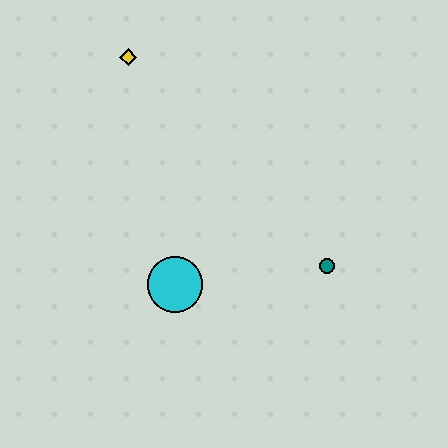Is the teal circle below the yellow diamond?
Yes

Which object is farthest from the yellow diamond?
The teal circle is farthest from the yellow diamond.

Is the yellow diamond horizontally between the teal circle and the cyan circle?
No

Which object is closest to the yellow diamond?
The cyan circle is closest to the yellow diamond.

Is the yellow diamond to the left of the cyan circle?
Yes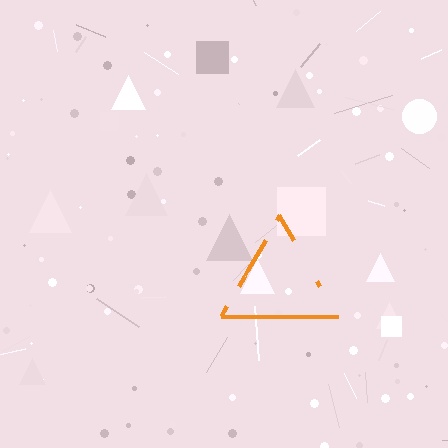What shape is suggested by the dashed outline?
The dashed outline suggests a triangle.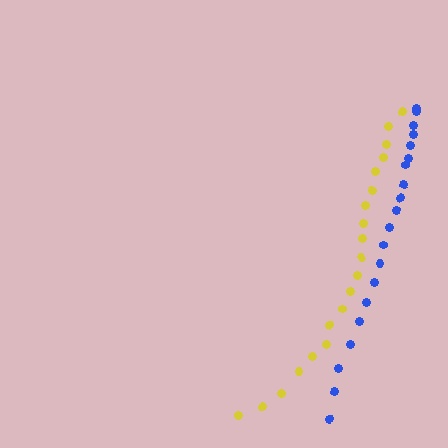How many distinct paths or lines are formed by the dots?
There are 2 distinct paths.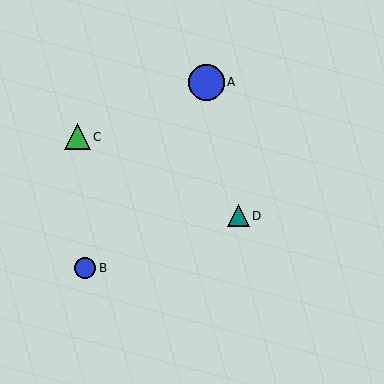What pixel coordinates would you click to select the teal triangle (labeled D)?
Click at (238, 216) to select the teal triangle D.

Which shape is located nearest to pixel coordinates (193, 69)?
The blue circle (labeled A) at (207, 82) is nearest to that location.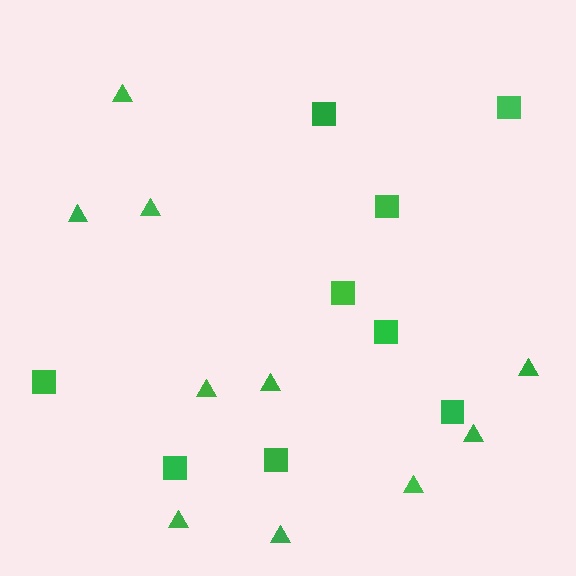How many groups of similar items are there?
There are 2 groups: one group of triangles (10) and one group of squares (9).